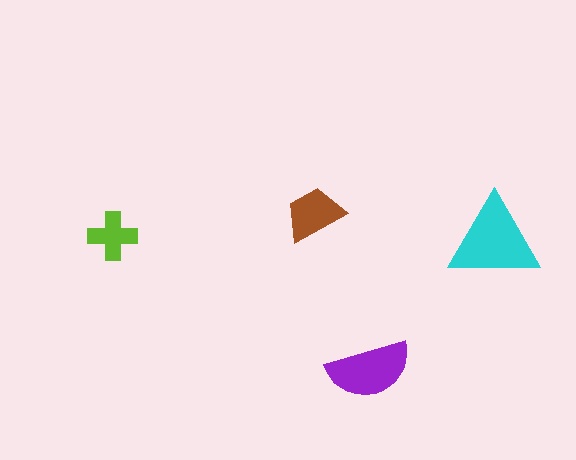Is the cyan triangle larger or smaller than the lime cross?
Larger.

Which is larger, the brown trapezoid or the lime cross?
The brown trapezoid.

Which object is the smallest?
The lime cross.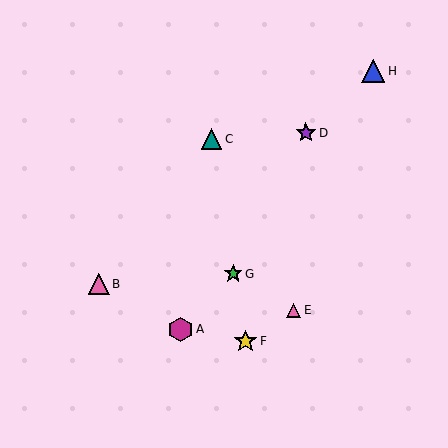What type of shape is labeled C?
Shape C is a teal triangle.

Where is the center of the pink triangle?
The center of the pink triangle is at (294, 310).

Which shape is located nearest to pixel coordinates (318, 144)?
The purple star (labeled D) at (306, 133) is nearest to that location.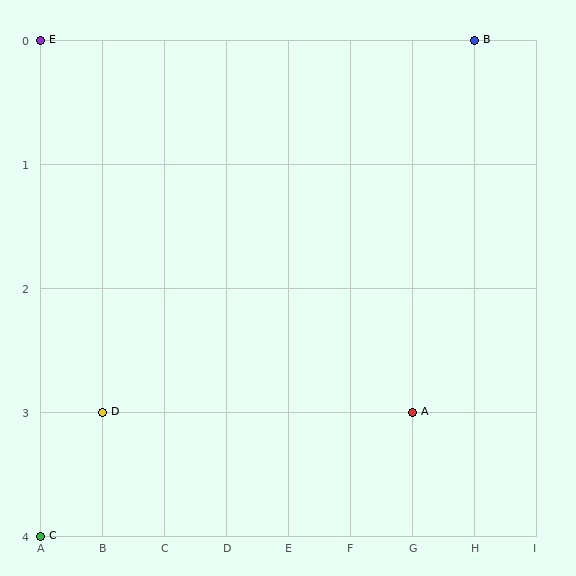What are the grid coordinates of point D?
Point D is at grid coordinates (B, 3).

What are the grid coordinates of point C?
Point C is at grid coordinates (A, 4).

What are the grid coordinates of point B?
Point B is at grid coordinates (H, 0).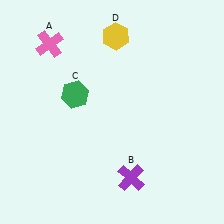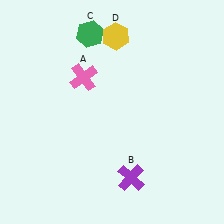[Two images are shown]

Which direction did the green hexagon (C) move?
The green hexagon (C) moved up.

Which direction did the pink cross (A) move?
The pink cross (A) moved right.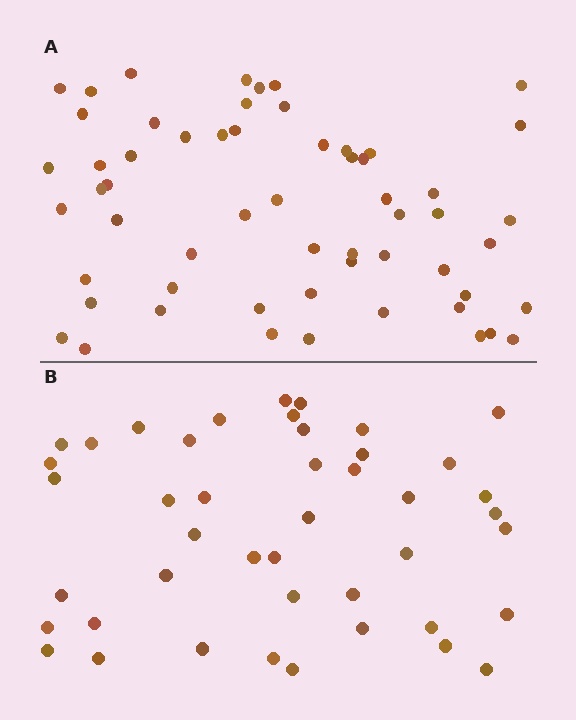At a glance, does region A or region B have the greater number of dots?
Region A (the top region) has more dots.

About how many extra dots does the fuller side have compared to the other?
Region A has approximately 15 more dots than region B.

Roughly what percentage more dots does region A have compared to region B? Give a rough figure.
About 30% more.